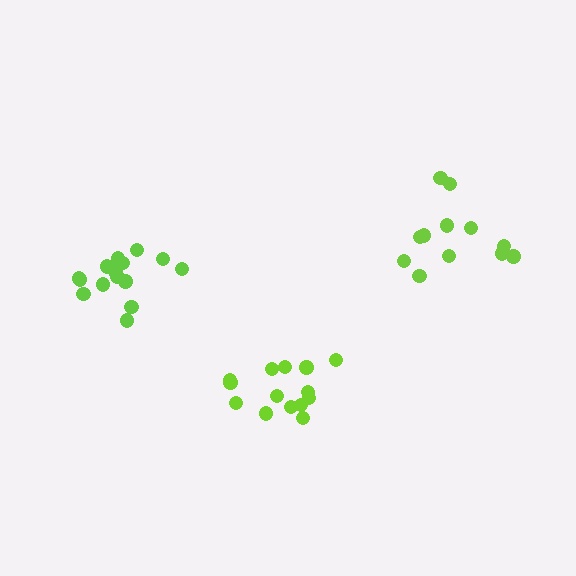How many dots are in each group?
Group 1: 15 dots, Group 2: 13 dots, Group 3: 14 dots (42 total).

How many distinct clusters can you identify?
There are 3 distinct clusters.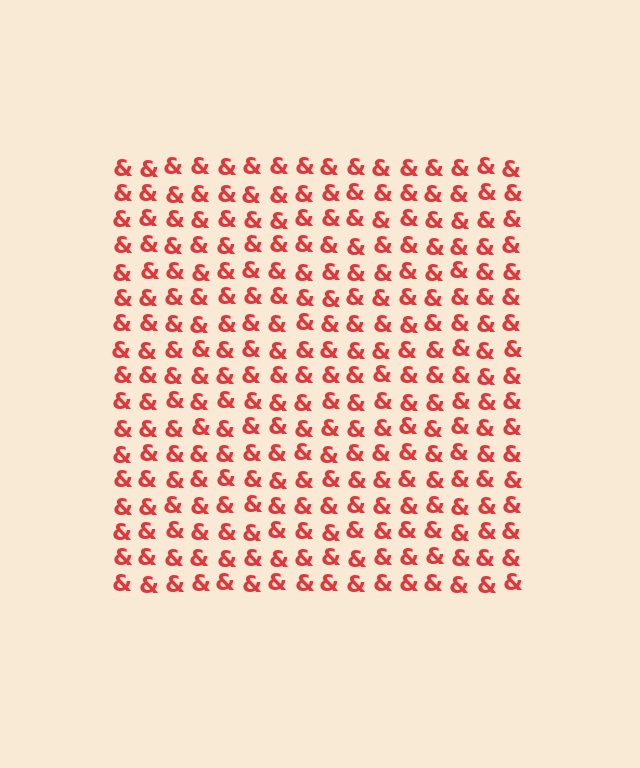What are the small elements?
The small elements are ampersands.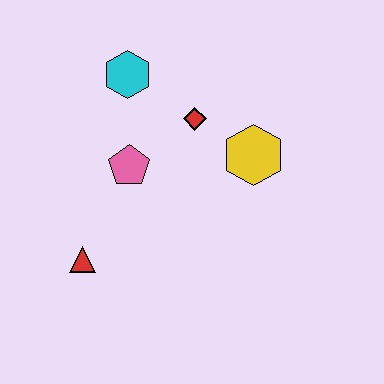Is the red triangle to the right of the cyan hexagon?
No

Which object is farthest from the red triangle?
The yellow hexagon is farthest from the red triangle.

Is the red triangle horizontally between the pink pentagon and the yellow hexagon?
No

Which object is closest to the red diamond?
The yellow hexagon is closest to the red diamond.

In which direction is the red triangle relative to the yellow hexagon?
The red triangle is to the left of the yellow hexagon.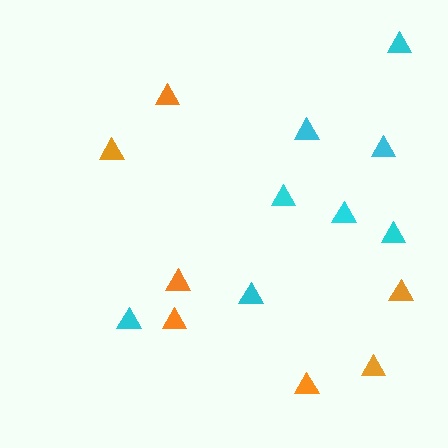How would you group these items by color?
There are 2 groups: one group of orange triangles (7) and one group of cyan triangles (8).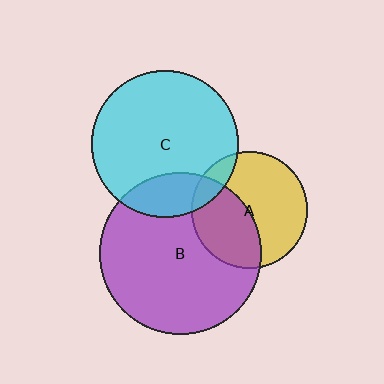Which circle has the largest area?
Circle B (purple).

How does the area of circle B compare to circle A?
Approximately 1.9 times.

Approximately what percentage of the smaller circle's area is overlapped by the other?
Approximately 40%.